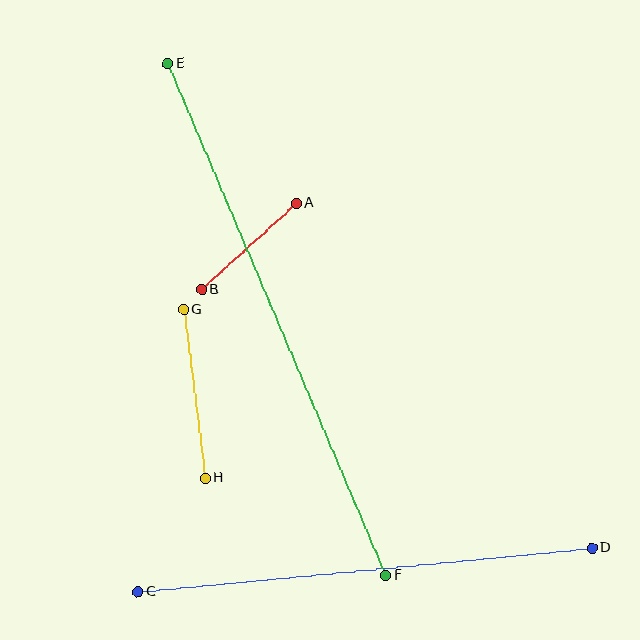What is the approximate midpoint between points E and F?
The midpoint is at approximately (277, 319) pixels.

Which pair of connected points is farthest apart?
Points E and F are farthest apart.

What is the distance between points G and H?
The distance is approximately 170 pixels.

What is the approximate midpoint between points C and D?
The midpoint is at approximately (365, 570) pixels.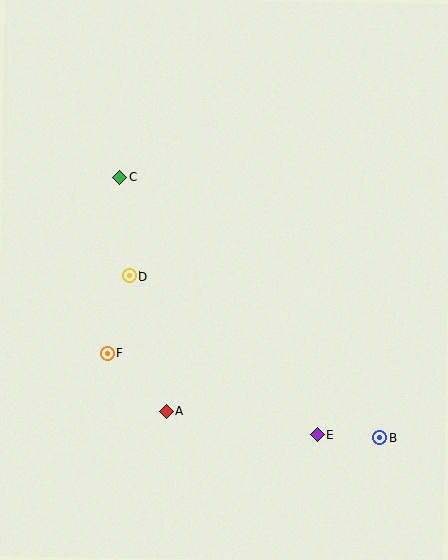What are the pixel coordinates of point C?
Point C is at (119, 177).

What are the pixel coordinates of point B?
Point B is at (380, 438).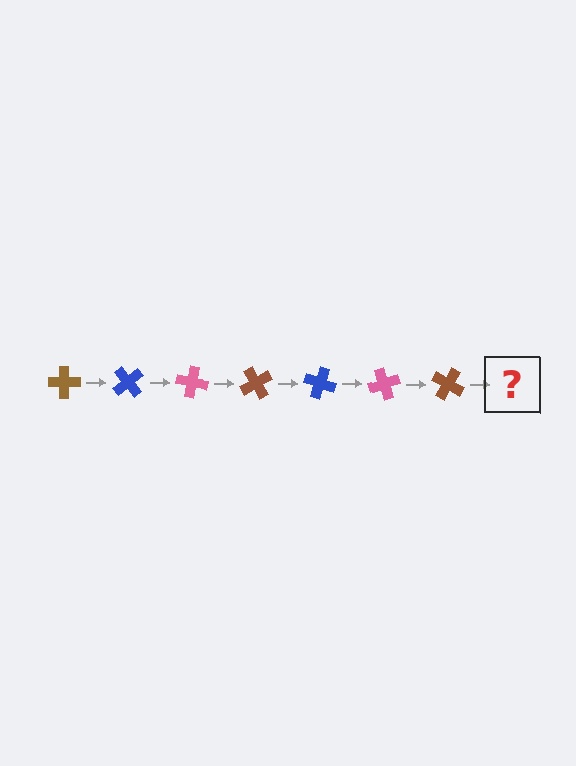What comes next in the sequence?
The next element should be a blue cross, rotated 350 degrees from the start.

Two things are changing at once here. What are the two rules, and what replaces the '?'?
The two rules are that it rotates 50 degrees each step and the color cycles through brown, blue, and pink. The '?' should be a blue cross, rotated 350 degrees from the start.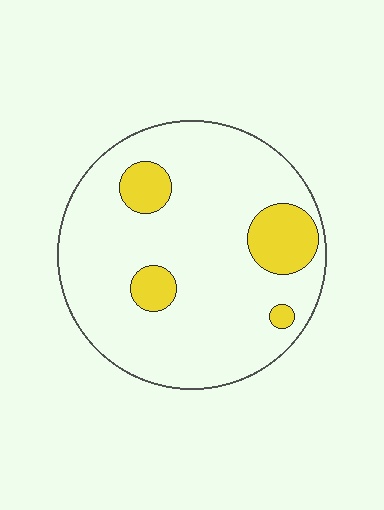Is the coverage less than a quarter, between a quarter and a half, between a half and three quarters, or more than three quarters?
Less than a quarter.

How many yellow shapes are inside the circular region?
4.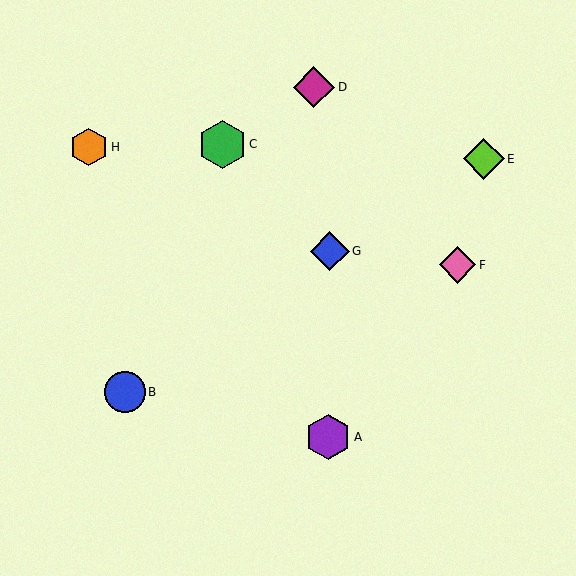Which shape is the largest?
The green hexagon (labeled C) is the largest.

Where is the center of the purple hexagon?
The center of the purple hexagon is at (328, 437).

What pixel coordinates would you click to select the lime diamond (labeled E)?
Click at (484, 159) to select the lime diamond E.